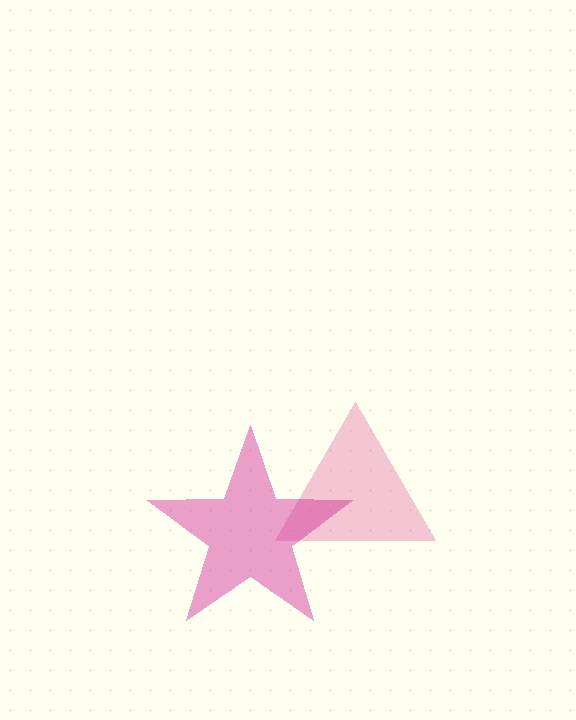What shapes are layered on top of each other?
The layered shapes are: a pink triangle, a magenta star.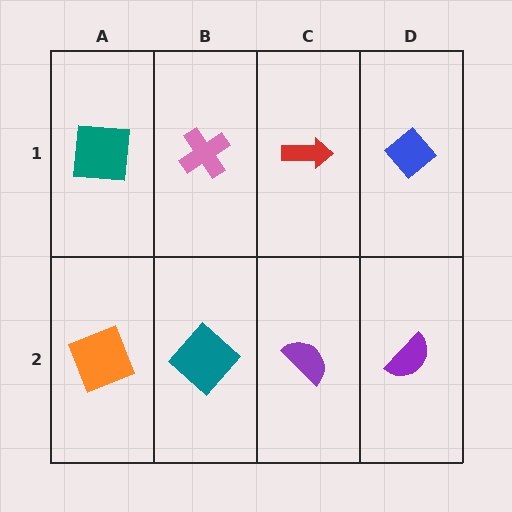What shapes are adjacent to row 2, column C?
A red arrow (row 1, column C), a teal diamond (row 2, column B), a purple semicircle (row 2, column D).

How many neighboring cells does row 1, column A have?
2.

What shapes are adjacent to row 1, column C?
A purple semicircle (row 2, column C), a pink cross (row 1, column B), a blue diamond (row 1, column D).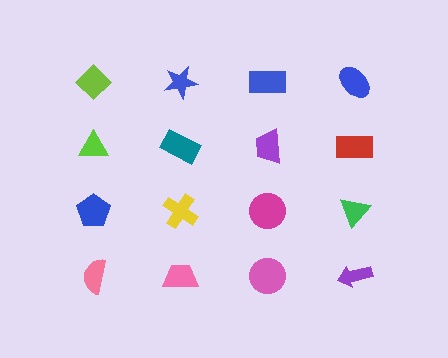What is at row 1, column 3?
A blue rectangle.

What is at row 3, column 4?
A green triangle.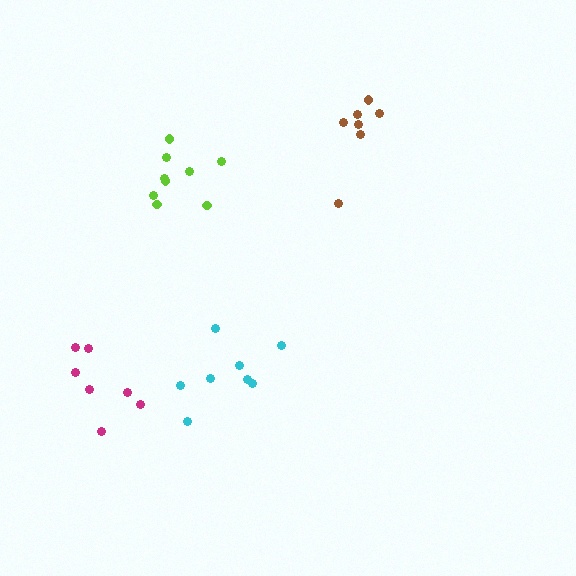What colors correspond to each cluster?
The clusters are colored: magenta, cyan, brown, lime.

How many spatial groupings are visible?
There are 4 spatial groupings.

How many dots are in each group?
Group 1: 7 dots, Group 2: 8 dots, Group 3: 7 dots, Group 4: 9 dots (31 total).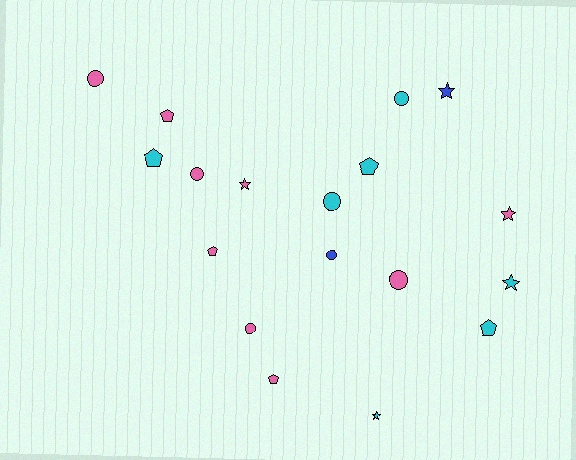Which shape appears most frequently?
Circle, with 7 objects.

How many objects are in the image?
There are 18 objects.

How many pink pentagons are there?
There are 3 pink pentagons.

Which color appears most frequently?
Pink, with 9 objects.